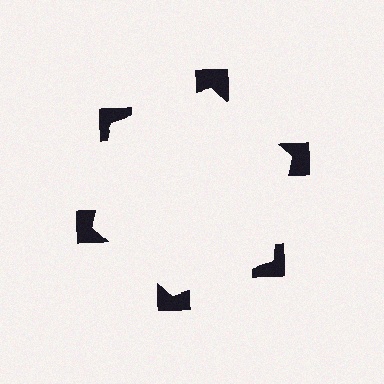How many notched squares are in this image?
There are 6 — one at each vertex of the illusory hexagon.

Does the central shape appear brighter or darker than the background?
It typically appears slightly brighter than the background, even though no actual brightness change is drawn.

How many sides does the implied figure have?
6 sides.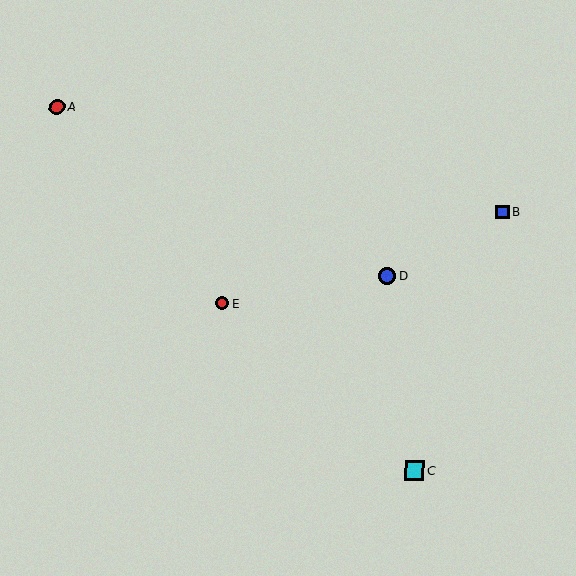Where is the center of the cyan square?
The center of the cyan square is at (414, 471).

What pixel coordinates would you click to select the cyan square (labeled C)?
Click at (414, 471) to select the cyan square C.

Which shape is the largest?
The cyan square (labeled C) is the largest.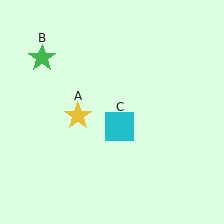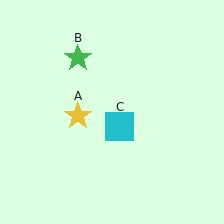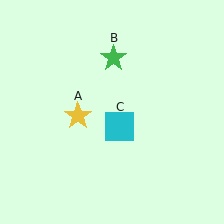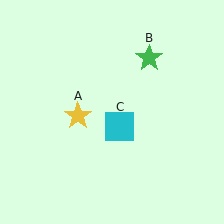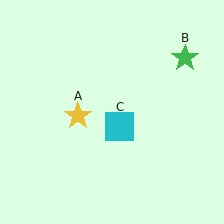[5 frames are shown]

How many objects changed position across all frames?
1 object changed position: green star (object B).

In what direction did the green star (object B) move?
The green star (object B) moved right.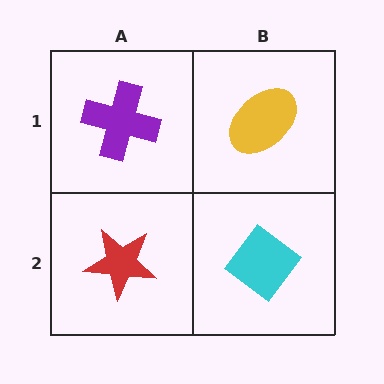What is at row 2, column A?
A red star.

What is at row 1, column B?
A yellow ellipse.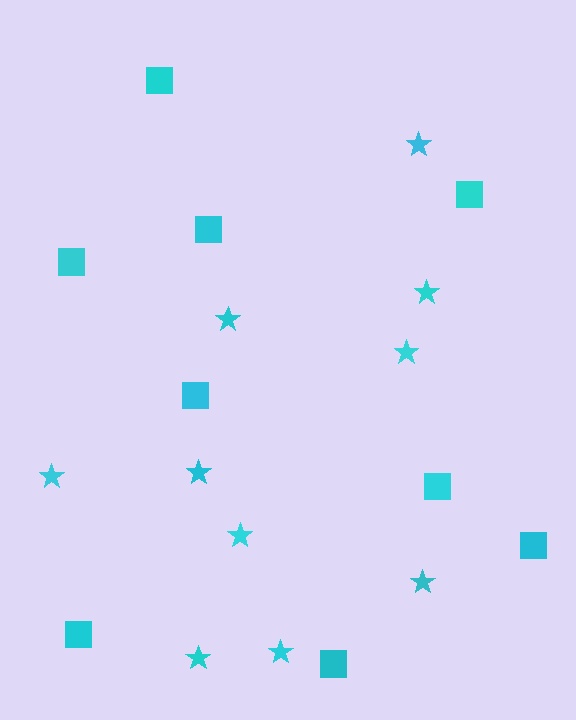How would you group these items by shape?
There are 2 groups: one group of stars (10) and one group of squares (9).